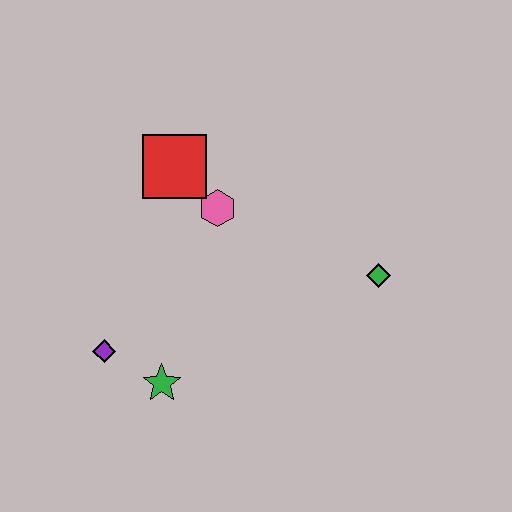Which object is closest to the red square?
The pink hexagon is closest to the red square.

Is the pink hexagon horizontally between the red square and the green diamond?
Yes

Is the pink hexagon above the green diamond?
Yes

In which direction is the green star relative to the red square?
The green star is below the red square.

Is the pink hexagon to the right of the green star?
Yes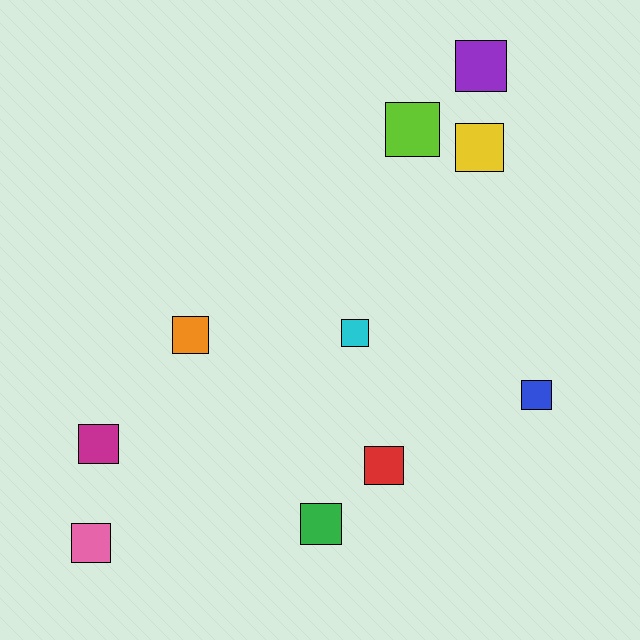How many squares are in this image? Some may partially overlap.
There are 10 squares.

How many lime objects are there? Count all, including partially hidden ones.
There is 1 lime object.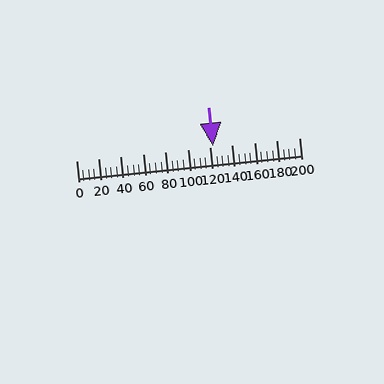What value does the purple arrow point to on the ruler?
The purple arrow points to approximately 123.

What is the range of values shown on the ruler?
The ruler shows values from 0 to 200.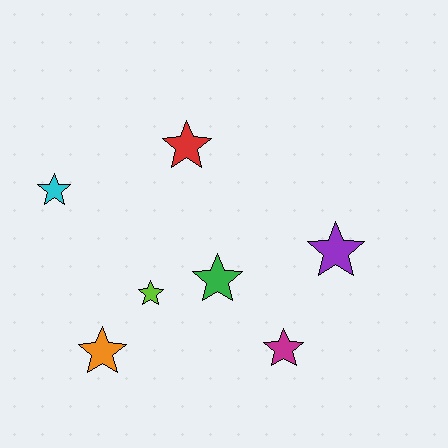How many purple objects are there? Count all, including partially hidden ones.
There is 1 purple object.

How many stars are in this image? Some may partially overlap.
There are 7 stars.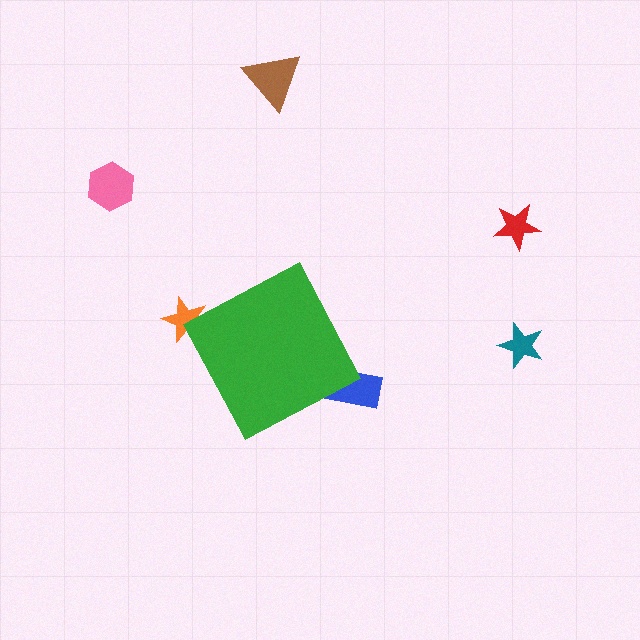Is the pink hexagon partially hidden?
No, the pink hexagon is fully visible.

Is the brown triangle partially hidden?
No, the brown triangle is fully visible.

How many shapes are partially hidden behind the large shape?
2 shapes are partially hidden.